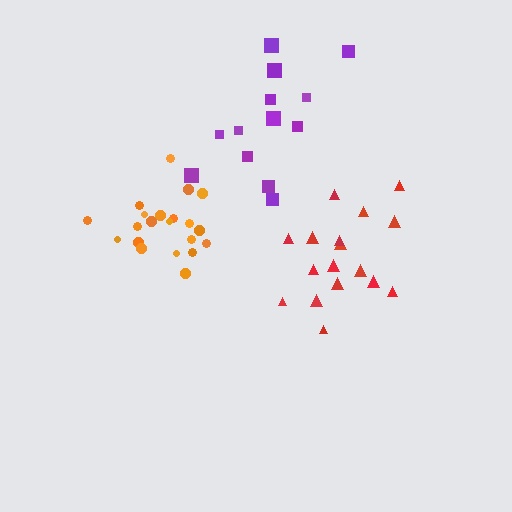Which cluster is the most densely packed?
Orange.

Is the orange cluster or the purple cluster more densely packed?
Orange.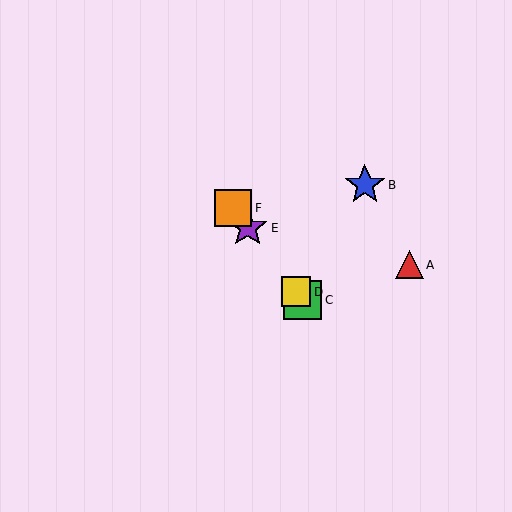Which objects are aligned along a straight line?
Objects C, D, E, F are aligned along a straight line.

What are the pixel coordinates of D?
Object D is at (296, 292).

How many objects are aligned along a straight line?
4 objects (C, D, E, F) are aligned along a straight line.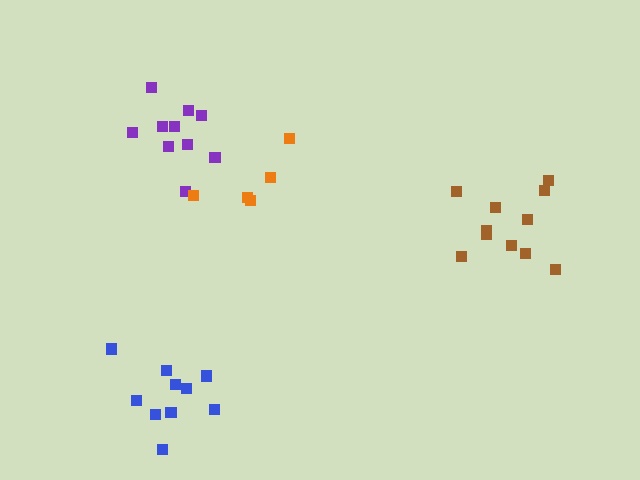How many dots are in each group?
Group 1: 11 dots, Group 2: 10 dots, Group 3: 10 dots, Group 4: 5 dots (36 total).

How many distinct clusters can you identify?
There are 4 distinct clusters.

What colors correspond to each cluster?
The clusters are colored: brown, blue, purple, orange.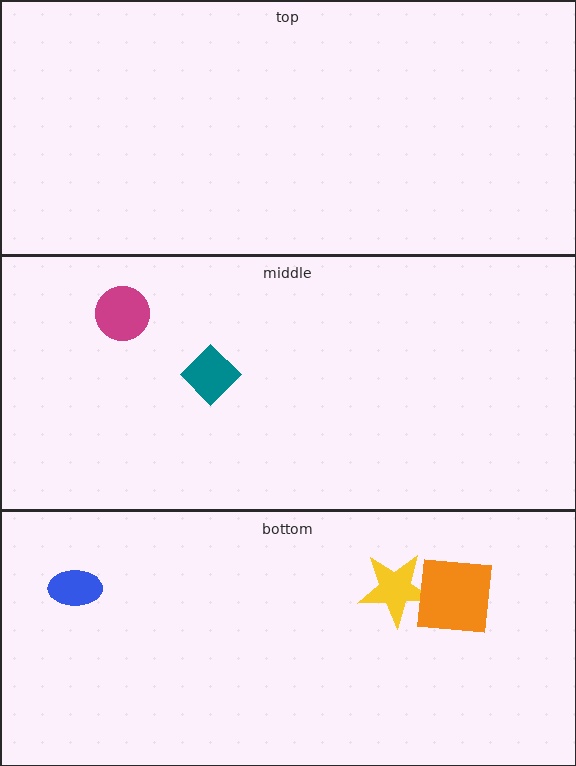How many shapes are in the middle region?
2.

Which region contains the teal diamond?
The middle region.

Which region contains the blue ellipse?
The bottom region.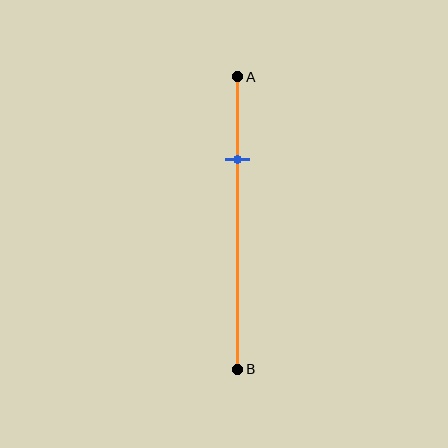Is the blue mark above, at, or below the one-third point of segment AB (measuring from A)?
The blue mark is above the one-third point of segment AB.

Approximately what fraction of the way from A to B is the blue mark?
The blue mark is approximately 30% of the way from A to B.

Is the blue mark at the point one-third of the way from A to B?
No, the mark is at about 30% from A, not at the 33% one-third point.